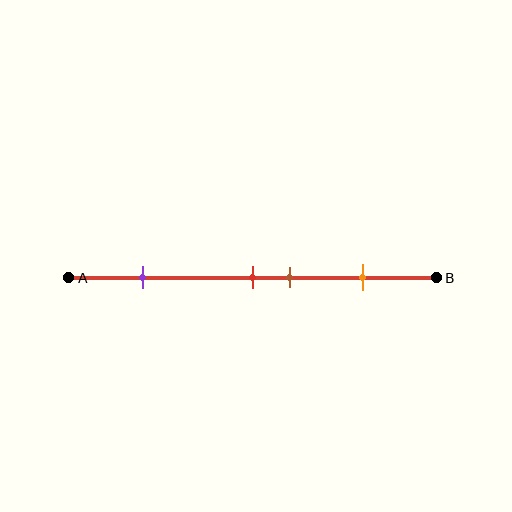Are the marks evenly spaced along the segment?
No, the marks are not evenly spaced.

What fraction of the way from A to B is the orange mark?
The orange mark is approximately 80% (0.8) of the way from A to B.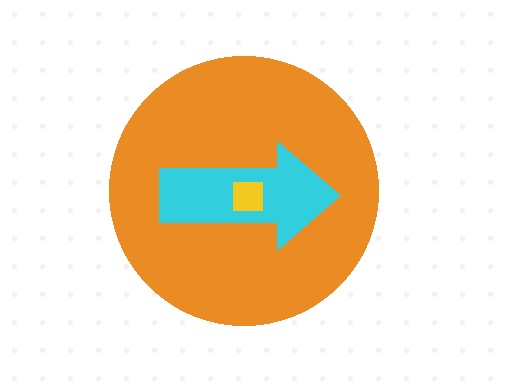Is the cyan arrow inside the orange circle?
Yes.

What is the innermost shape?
The yellow square.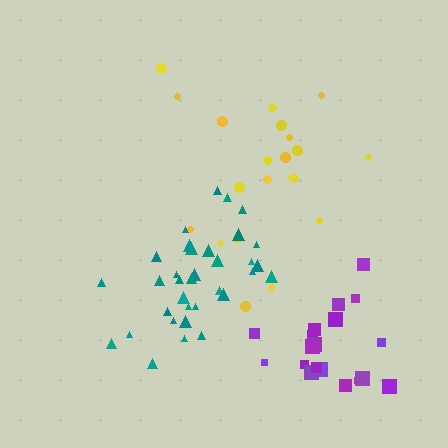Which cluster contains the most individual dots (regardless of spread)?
Teal (34).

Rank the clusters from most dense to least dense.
teal, purple, yellow.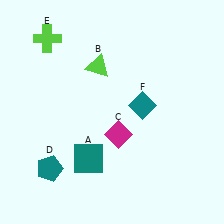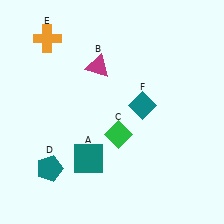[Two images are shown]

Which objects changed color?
B changed from lime to magenta. C changed from magenta to green. E changed from lime to orange.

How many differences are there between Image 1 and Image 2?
There are 3 differences between the two images.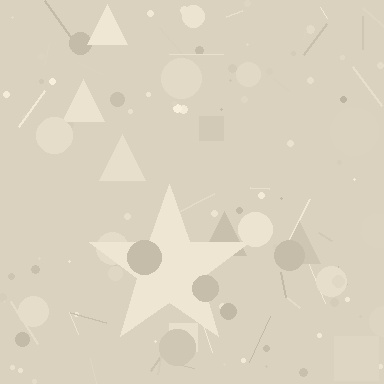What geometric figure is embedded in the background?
A star is embedded in the background.